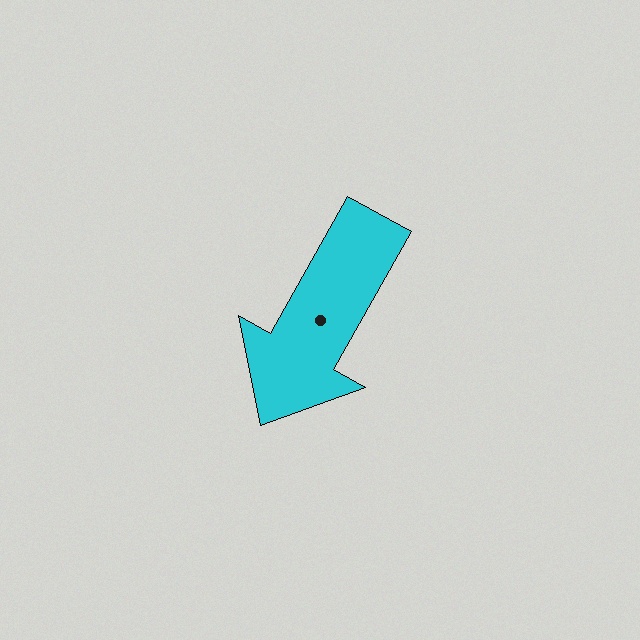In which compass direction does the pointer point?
Southwest.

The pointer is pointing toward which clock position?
Roughly 7 o'clock.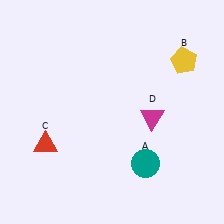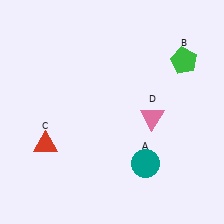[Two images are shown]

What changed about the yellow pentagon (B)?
In Image 1, B is yellow. In Image 2, it changed to green.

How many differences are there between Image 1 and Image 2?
There are 2 differences between the two images.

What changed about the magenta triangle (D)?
In Image 1, D is magenta. In Image 2, it changed to pink.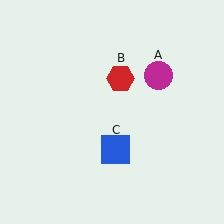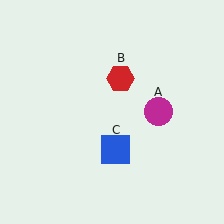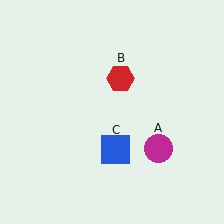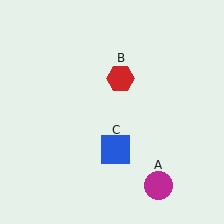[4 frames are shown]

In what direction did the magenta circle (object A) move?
The magenta circle (object A) moved down.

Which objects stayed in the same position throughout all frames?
Red hexagon (object B) and blue square (object C) remained stationary.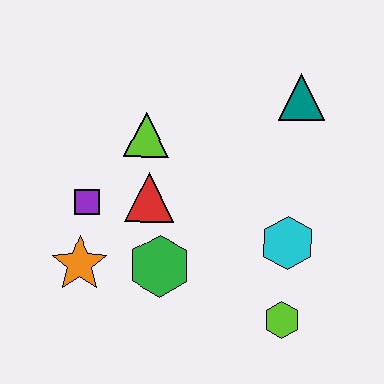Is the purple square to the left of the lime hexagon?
Yes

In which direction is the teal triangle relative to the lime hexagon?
The teal triangle is above the lime hexagon.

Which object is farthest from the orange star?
The teal triangle is farthest from the orange star.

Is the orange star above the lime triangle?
No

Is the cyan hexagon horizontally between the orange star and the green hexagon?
No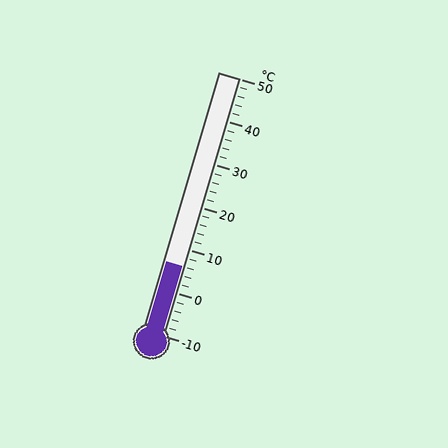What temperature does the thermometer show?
The thermometer shows approximately 6°C.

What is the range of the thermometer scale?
The thermometer scale ranges from -10°C to 50°C.